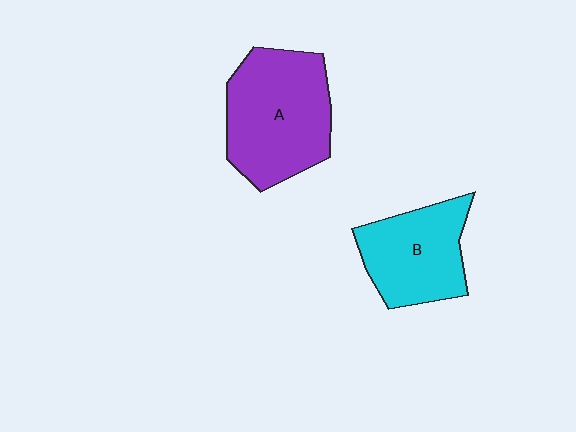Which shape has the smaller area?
Shape B (cyan).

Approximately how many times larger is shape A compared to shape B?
Approximately 1.3 times.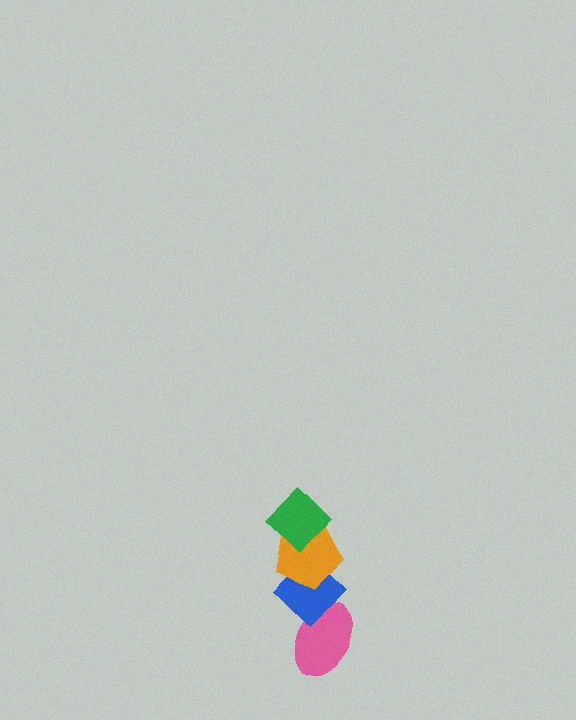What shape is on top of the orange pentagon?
The green diamond is on top of the orange pentagon.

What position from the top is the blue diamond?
The blue diamond is 3rd from the top.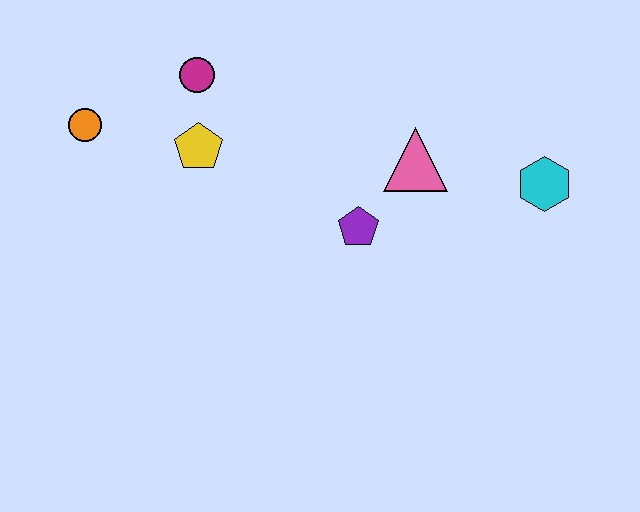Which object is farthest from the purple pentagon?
The orange circle is farthest from the purple pentagon.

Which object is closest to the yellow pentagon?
The magenta circle is closest to the yellow pentagon.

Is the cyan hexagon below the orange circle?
Yes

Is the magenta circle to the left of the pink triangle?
Yes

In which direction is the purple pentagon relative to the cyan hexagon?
The purple pentagon is to the left of the cyan hexagon.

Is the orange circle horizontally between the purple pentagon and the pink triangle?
No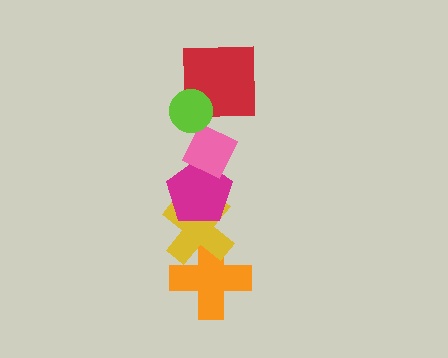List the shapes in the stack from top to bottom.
From top to bottom: the lime circle, the red square, the pink diamond, the magenta pentagon, the yellow cross, the orange cross.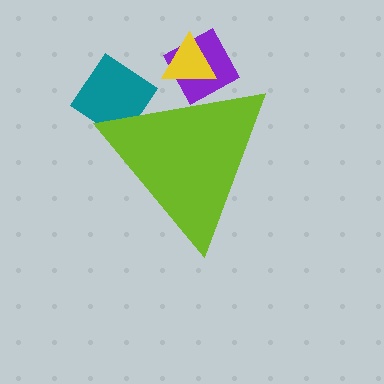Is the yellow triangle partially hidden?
Yes, the yellow triangle is partially hidden behind the lime triangle.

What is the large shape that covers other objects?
A lime triangle.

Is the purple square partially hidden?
Yes, the purple square is partially hidden behind the lime triangle.